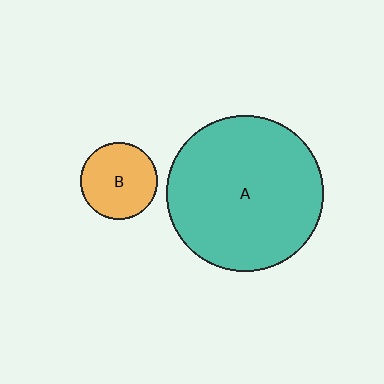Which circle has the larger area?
Circle A (teal).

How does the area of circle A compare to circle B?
Approximately 4.1 times.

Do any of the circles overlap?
No, none of the circles overlap.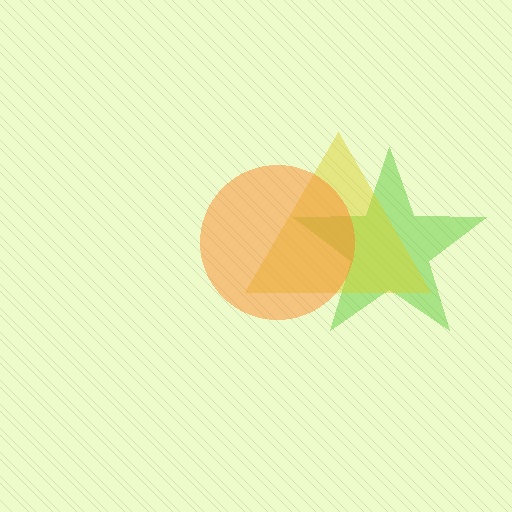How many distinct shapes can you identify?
There are 3 distinct shapes: a lime star, a yellow triangle, an orange circle.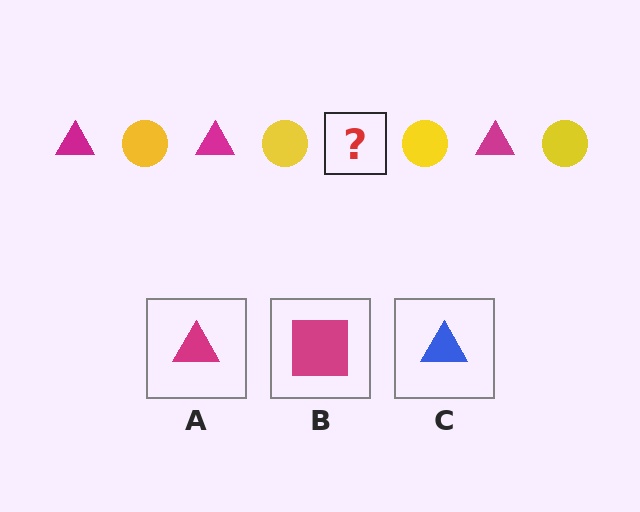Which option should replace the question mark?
Option A.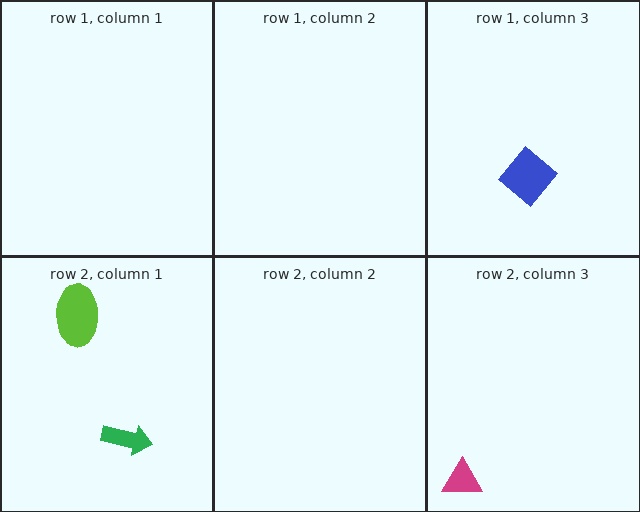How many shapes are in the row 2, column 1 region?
2.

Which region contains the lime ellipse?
The row 2, column 1 region.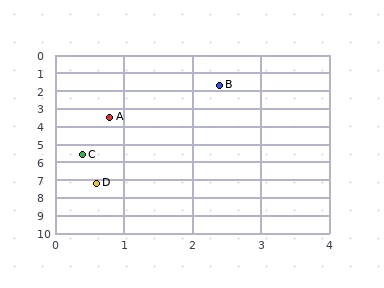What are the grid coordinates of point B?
Point B is at approximately (2.4, 1.7).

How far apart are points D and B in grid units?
Points D and B are about 5.8 grid units apart.